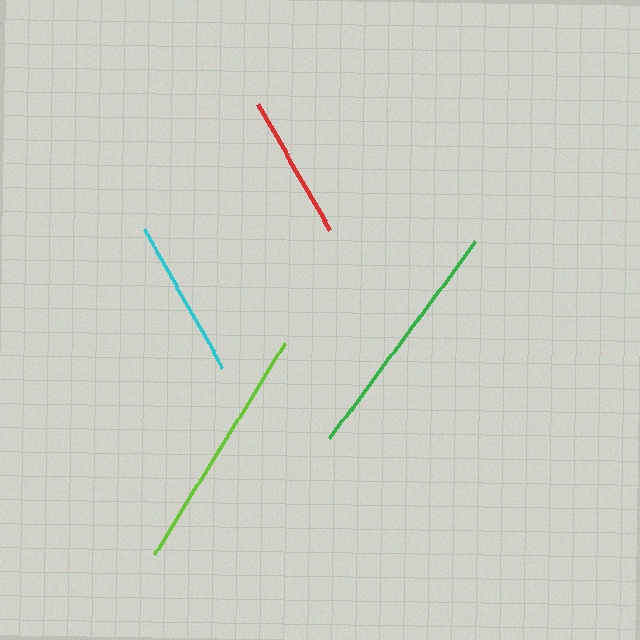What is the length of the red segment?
The red segment is approximately 145 pixels long.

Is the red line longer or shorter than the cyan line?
The cyan line is longer than the red line.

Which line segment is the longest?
The lime line is the longest at approximately 248 pixels.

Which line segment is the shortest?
The red line is the shortest at approximately 145 pixels.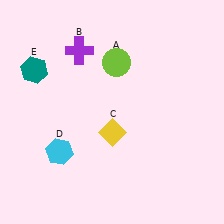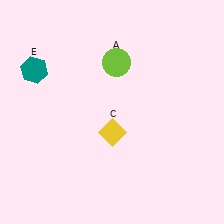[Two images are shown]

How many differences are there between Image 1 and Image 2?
There are 2 differences between the two images.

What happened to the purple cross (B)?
The purple cross (B) was removed in Image 2. It was in the top-left area of Image 1.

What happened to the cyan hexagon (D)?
The cyan hexagon (D) was removed in Image 2. It was in the bottom-left area of Image 1.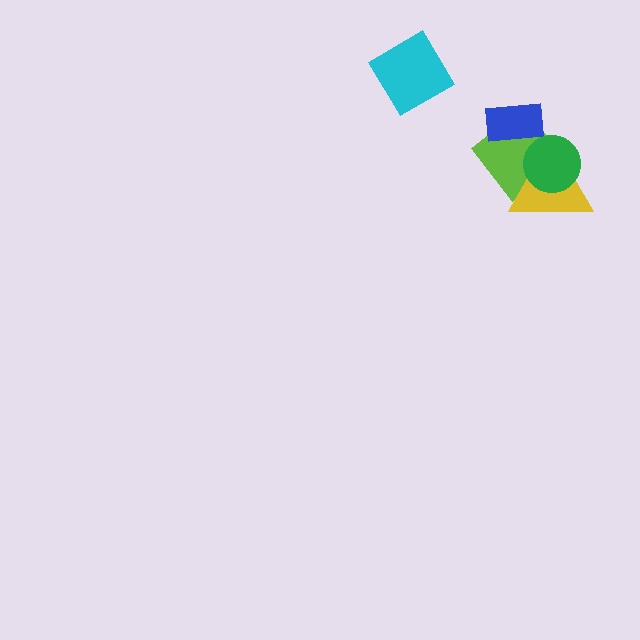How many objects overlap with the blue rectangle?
1 object overlaps with the blue rectangle.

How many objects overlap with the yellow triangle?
2 objects overlap with the yellow triangle.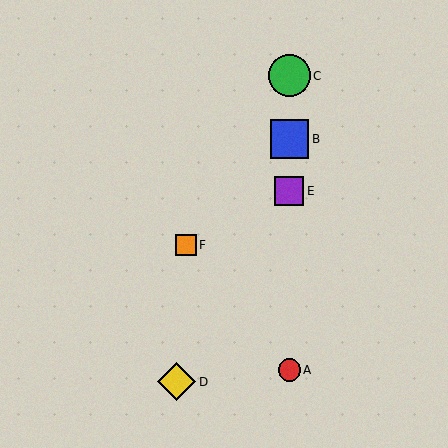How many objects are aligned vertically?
4 objects (A, B, C, E) are aligned vertically.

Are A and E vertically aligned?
Yes, both are at x≈289.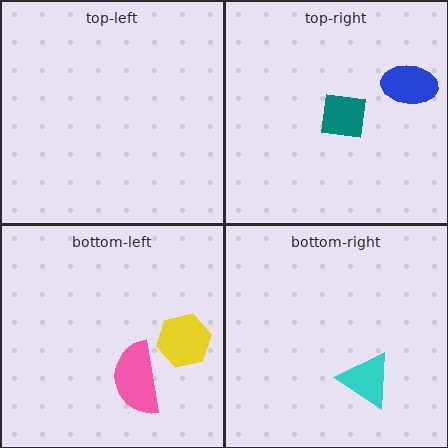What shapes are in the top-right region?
The teal square, the blue ellipse.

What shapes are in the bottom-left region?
The pink semicircle, the yellow hexagon.